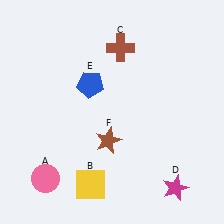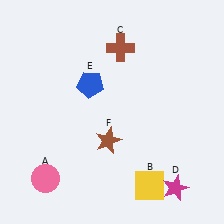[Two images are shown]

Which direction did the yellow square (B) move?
The yellow square (B) moved right.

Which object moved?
The yellow square (B) moved right.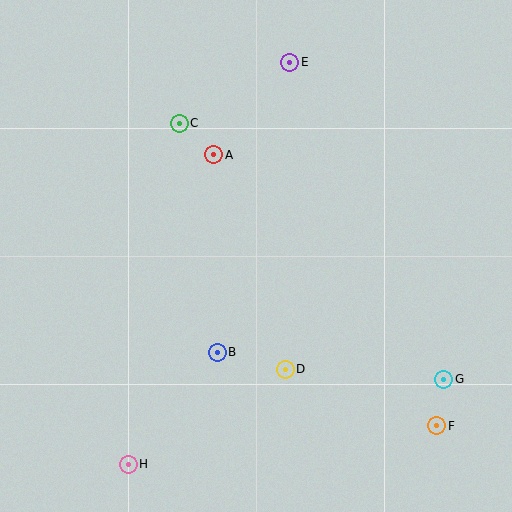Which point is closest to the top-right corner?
Point E is closest to the top-right corner.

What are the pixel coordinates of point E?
Point E is at (290, 62).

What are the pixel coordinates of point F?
Point F is at (437, 426).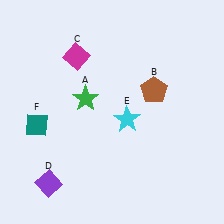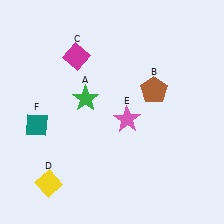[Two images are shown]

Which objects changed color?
D changed from purple to yellow. E changed from cyan to pink.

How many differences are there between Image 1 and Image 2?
There are 2 differences between the two images.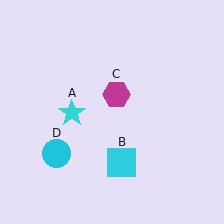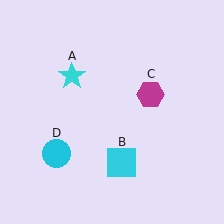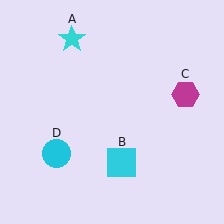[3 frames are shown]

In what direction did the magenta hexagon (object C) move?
The magenta hexagon (object C) moved right.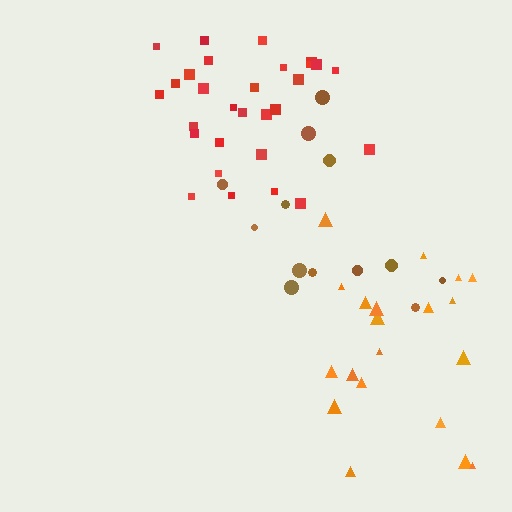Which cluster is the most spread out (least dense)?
Brown.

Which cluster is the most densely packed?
Red.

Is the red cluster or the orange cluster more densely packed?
Red.